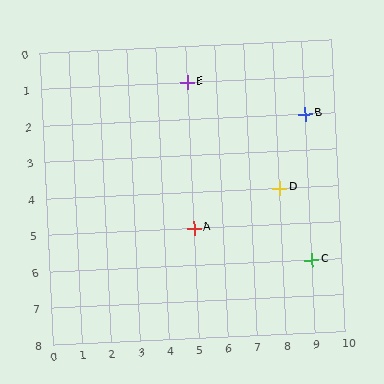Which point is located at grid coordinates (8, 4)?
Point D is at (8, 4).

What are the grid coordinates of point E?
Point E is at grid coordinates (5, 1).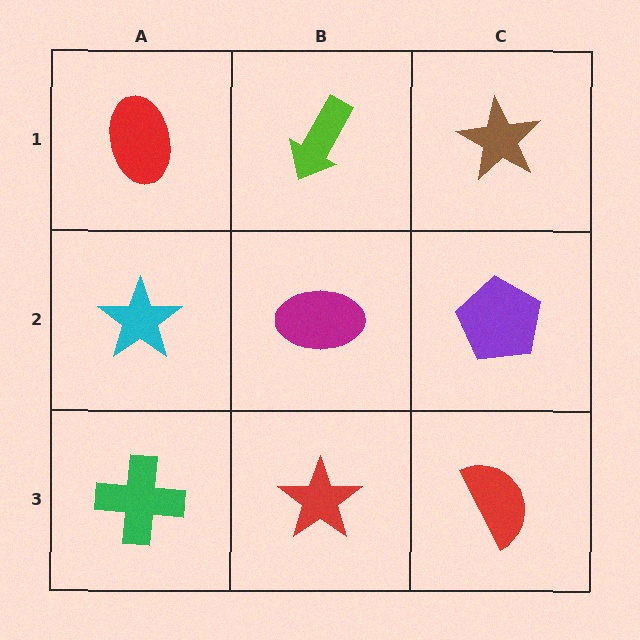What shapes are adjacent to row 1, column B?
A magenta ellipse (row 2, column B), a red ellipse (row 1, column A), a brown star (row 1, column C).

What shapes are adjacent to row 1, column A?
A cyan star (row 2, column A), a lime arrow (row 1, column B).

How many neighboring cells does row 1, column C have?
2.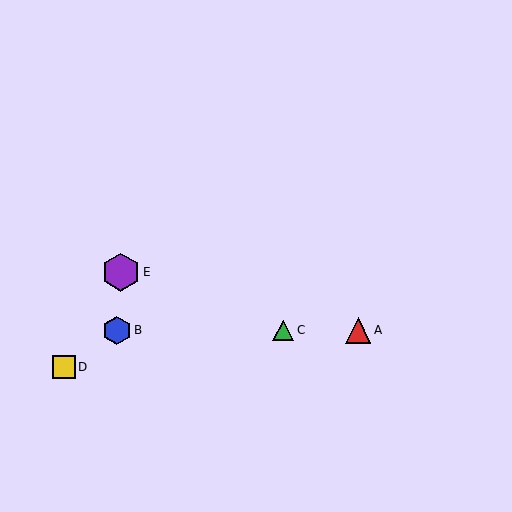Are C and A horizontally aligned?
Yes, both are at y≈330.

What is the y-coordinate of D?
Object D is at y≈367.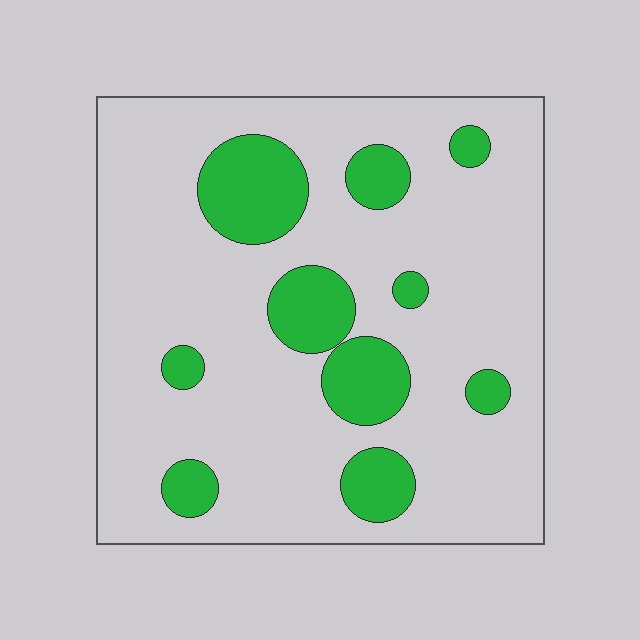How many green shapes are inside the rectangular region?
10.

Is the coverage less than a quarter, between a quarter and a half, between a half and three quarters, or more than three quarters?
Less than a quarter.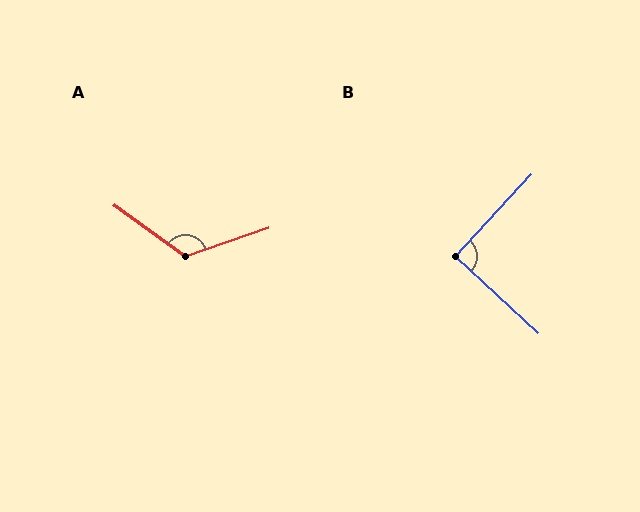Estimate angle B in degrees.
Approximately 90 degrees.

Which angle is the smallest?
B, at approximately 90 degrees.